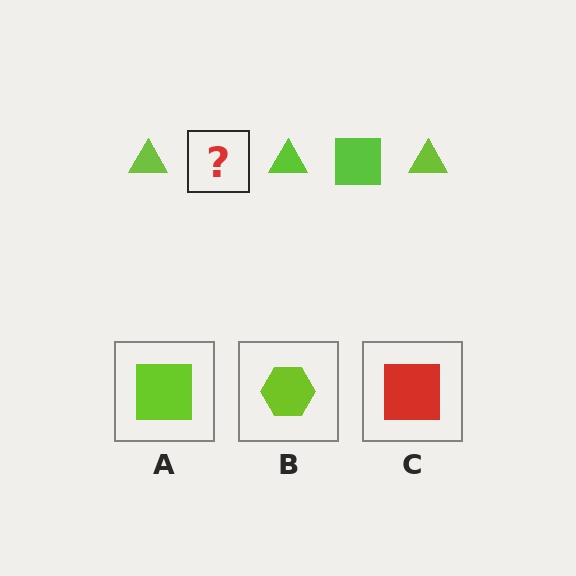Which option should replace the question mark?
Option A.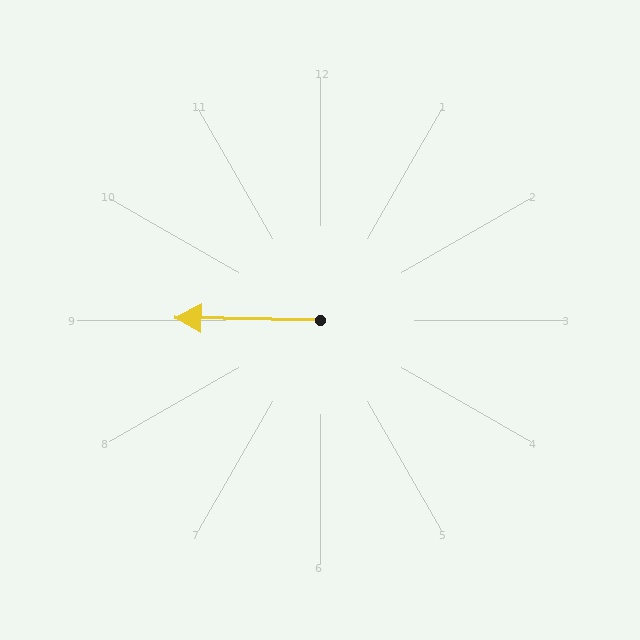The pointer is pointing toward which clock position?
Roughly 9 o'clock.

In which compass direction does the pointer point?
West.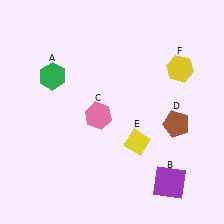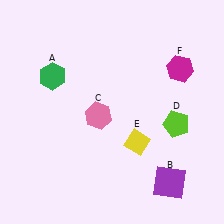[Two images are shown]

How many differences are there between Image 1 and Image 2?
There are 2 differences between the two images.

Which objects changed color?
D changed from brown to lime. F changed from yellow to magenta.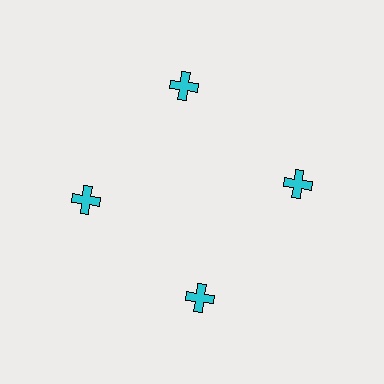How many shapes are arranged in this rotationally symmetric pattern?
There are 4 shapes, arranged in 4 groups of 1.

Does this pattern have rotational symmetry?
Yes, this pattern has 4-fold rotational symmetry. It looks the same after rotating 90 degrees around the center.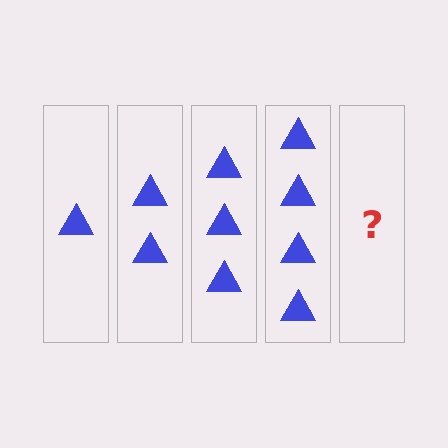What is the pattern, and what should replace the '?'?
The pattern is that each step adds one more triangle. The '?' should be 5 triangles.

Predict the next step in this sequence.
The next step is 5 triangles.